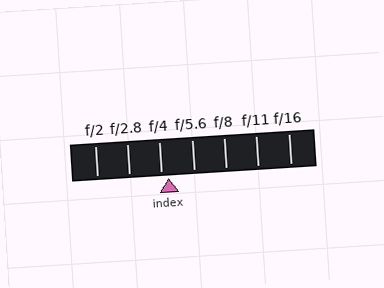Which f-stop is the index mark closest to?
The index mark is closest to f/4.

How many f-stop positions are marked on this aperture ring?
There are 7 f-stop positions marked.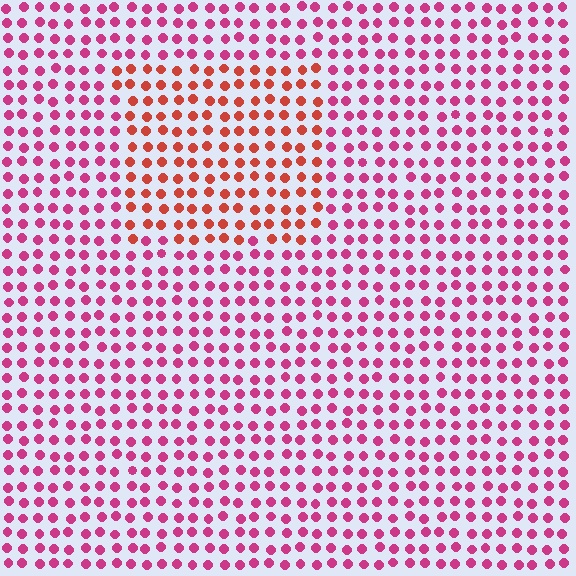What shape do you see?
I see a rectangle.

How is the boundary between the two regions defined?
The boundary is defined purely by a slight shift in hue (about 36 degrees). Spacing, size, and orientation are identical on both sides.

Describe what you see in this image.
The image is filled with small magenta elements in a uniform arrangement. A rectangle-shaped region is visible where the elements are tinted to a slightly different hue, forming a subtle color boundary.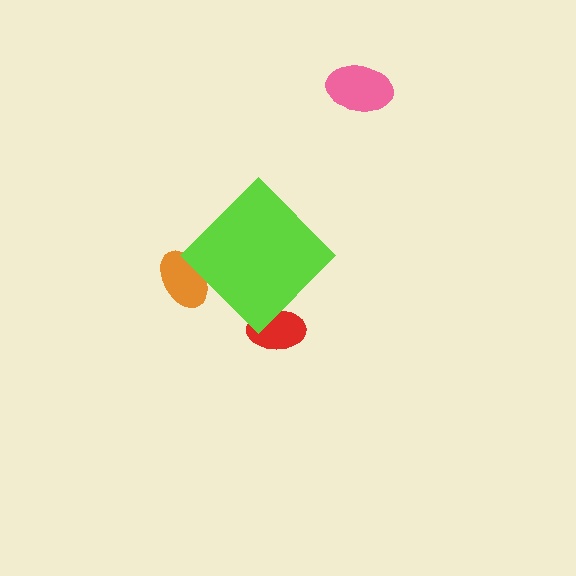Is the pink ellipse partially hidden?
No, the pink ellipse is fully visible.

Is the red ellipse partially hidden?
Yes, the red ellipse is partially hidden behind the lime diamond.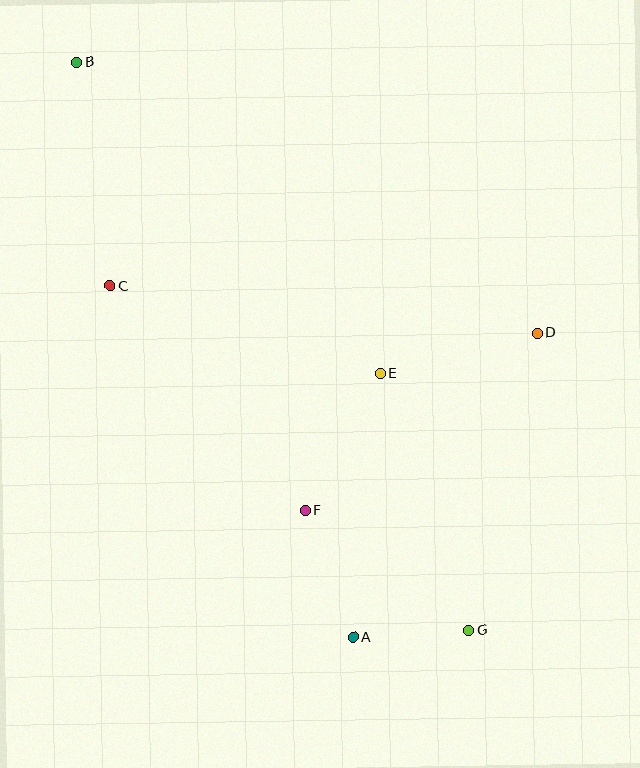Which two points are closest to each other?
Points A and G are closest to each other.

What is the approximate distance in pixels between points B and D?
The distance between B and D is approximately 534 pixels.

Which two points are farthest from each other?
Points B and G are farthest from each other.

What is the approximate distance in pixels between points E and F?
The distance between E and F is approximately 157 pixels.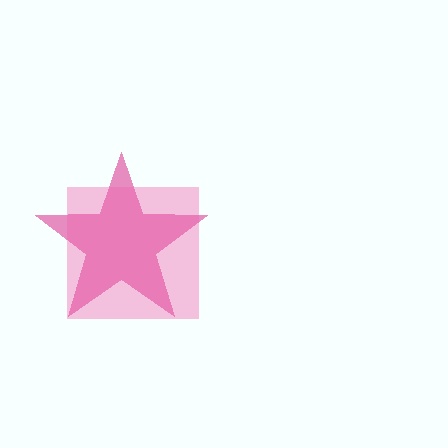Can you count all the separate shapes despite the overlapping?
Yes, there are 2 separate shapes.